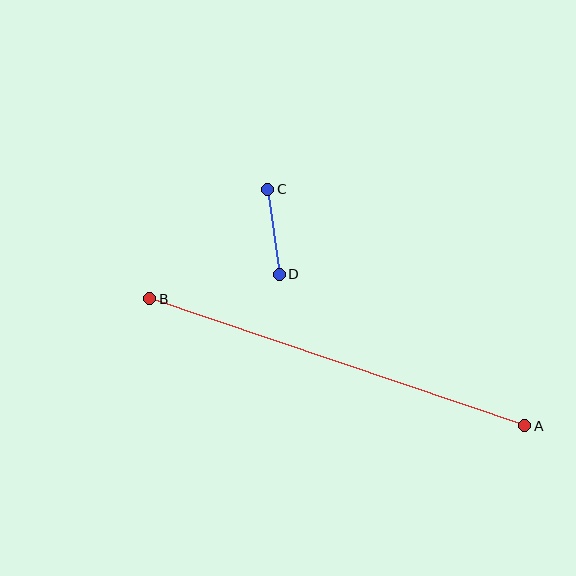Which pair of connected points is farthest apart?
Points A and B are farthest apart.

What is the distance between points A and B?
The distance is approximately 396 pixels.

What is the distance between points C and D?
The distance is approximately 86 pixels.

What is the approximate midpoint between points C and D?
The midpoint is at approximately (273, 232) pixels.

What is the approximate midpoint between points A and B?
The midpoint is at approximately (337, 362) pixels.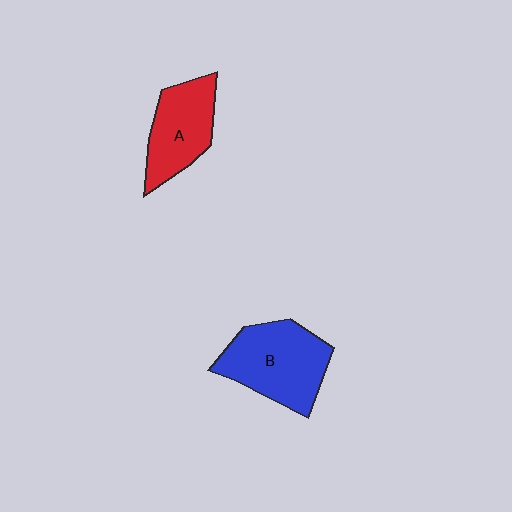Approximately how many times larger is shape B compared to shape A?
Approximately 1.3 times.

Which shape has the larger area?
Shape B (blue).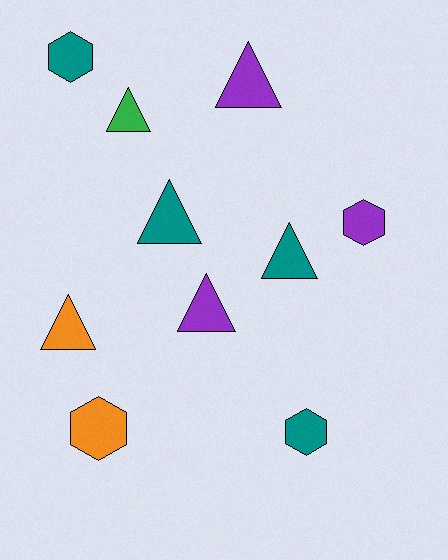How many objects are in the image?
There are 10 objects.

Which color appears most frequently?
Teal, with 4 objects.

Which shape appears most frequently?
Triangle, with 6 objects.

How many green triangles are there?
There is 1 green triangle.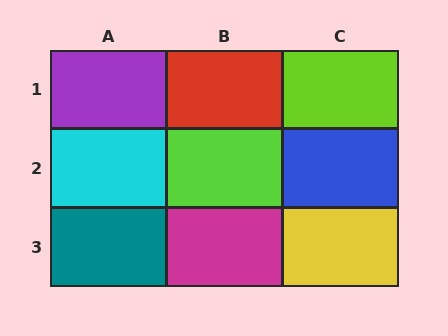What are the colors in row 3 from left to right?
Teal, magenta, yellow.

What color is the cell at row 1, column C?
Lime.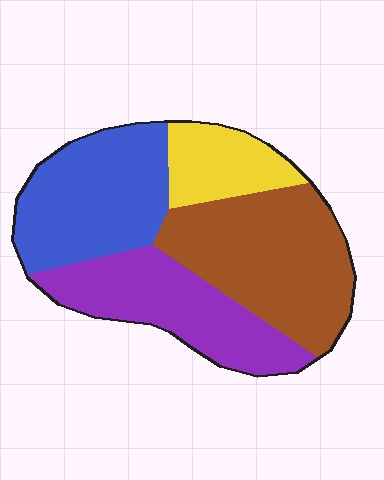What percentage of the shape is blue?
Blue takes up between a quarter and a half of the shape.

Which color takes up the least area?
Yellow, at roughly 15%.